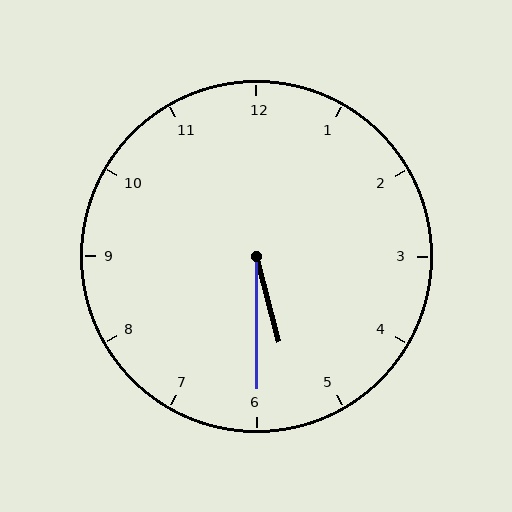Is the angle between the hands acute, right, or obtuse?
It is acute.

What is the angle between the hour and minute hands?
Approximately 15 degrees.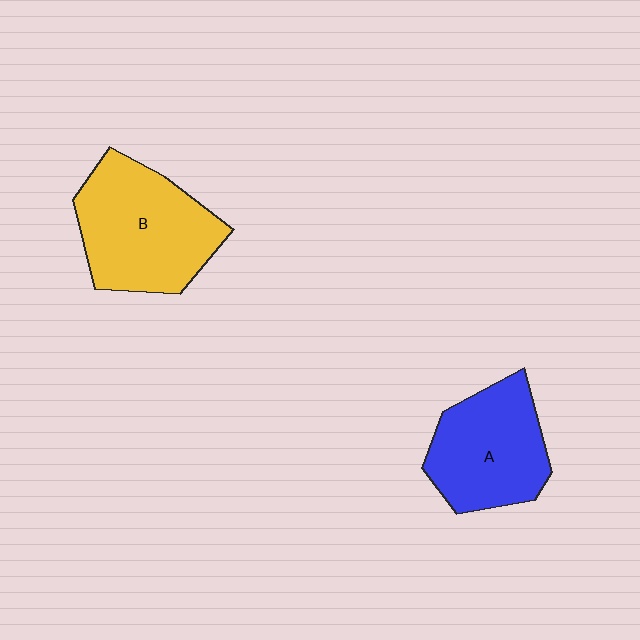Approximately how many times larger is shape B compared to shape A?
Approximately 1.2 times.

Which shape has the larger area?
Shape B (yellow).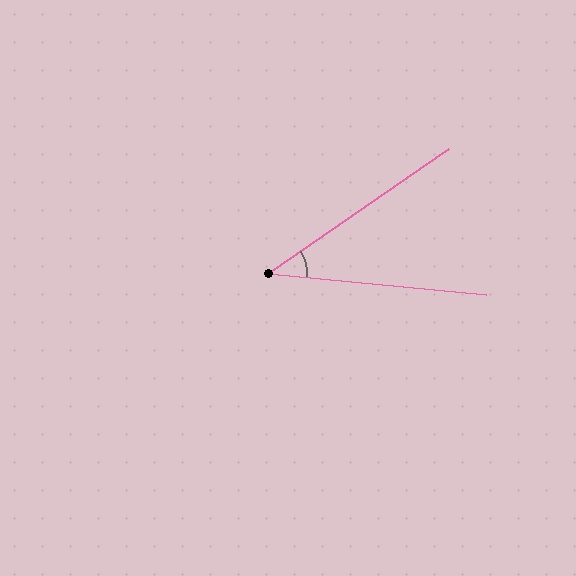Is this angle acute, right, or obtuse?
It is acute.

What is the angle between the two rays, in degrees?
Approximately 40 degrees.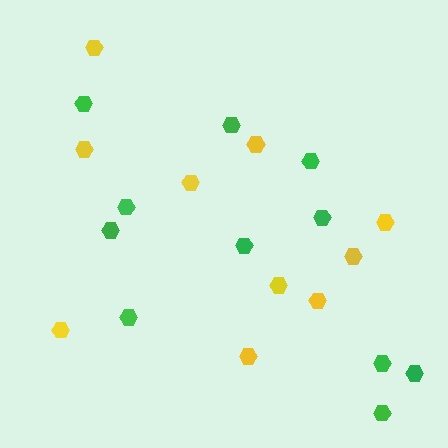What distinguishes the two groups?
There are 2 groups: one group of green hexagons (11) and one group of yellow hexagons (10).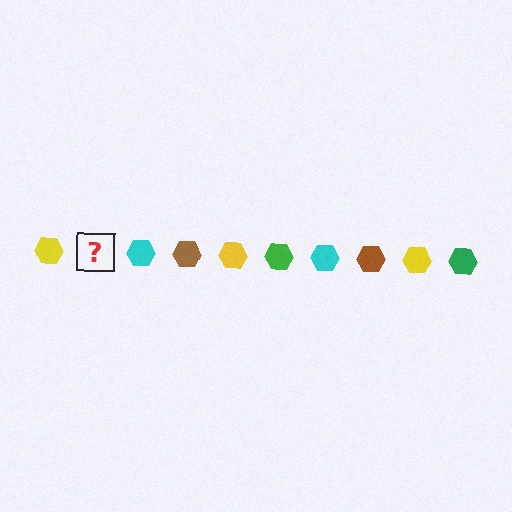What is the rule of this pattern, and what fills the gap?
The rule is that the pattern cycles through yellow, green, cyan, brown hexagons. The gap should be filled with a green hexagon.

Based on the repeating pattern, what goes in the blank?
The blank should be a green hexagon.